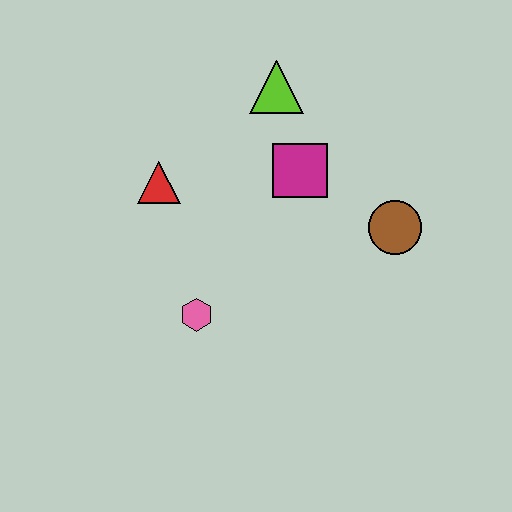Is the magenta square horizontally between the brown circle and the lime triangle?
Yes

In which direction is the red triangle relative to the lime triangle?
The red triangle is to the left of the lime triangle.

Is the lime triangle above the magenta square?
Yes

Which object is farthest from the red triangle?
The brown circle is farthest from the red triangle.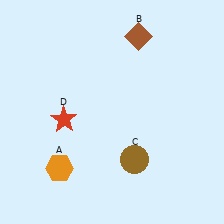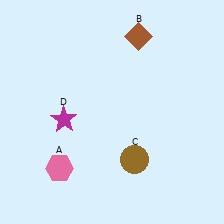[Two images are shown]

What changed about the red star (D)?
In Image 1, D is red. In Image 2, it changed to magenta.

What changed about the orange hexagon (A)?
In Image 1, A is orange. In Image 2, it changed to pink.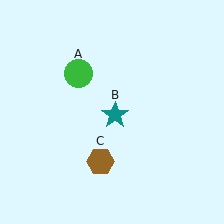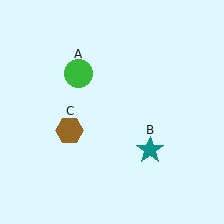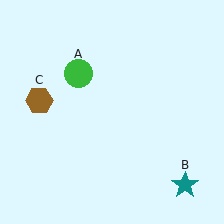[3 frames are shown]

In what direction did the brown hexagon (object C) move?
The brown hexagon (object C) moved up and to the left.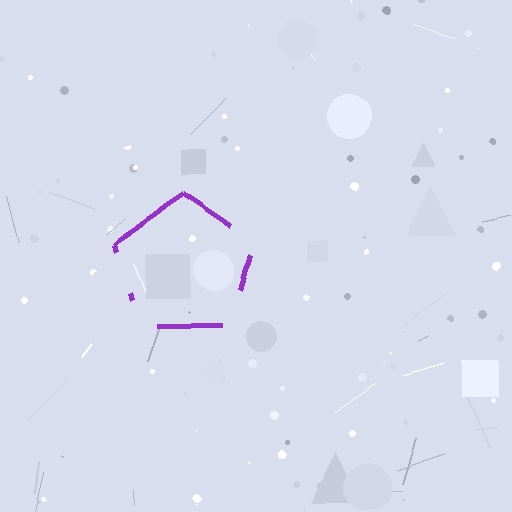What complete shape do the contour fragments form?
The contour fragments form a pentagon.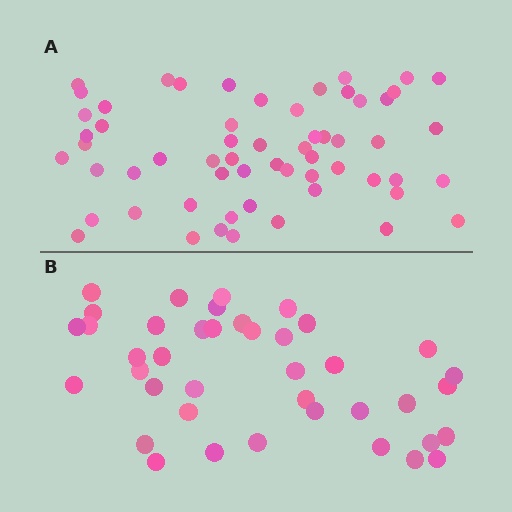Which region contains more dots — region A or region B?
Region A (the top region) has more dots.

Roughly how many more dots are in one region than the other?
Region A has approximately 20 more dots than region B.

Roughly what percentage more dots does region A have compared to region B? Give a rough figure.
About 50% more.